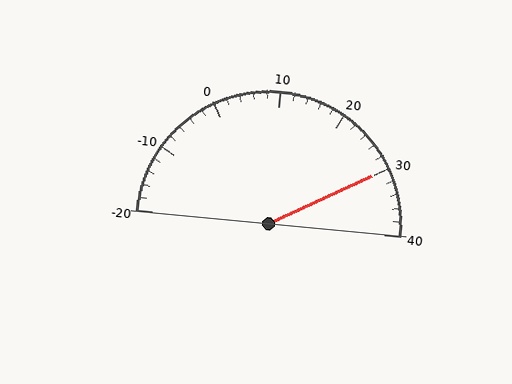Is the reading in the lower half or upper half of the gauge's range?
The reading is in the upper half of the range (-20 to 40).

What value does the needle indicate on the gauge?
The needle indicates approximately 30.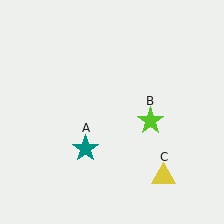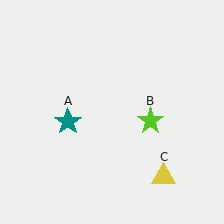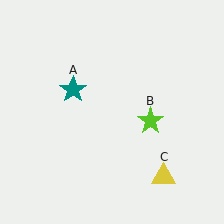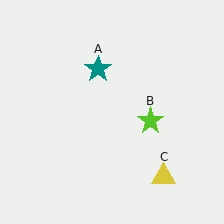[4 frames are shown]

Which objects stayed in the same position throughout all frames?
Lime star (object B) and yellow triangle (object C) remained stationary.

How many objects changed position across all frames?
1 object changed position: teal star (object A).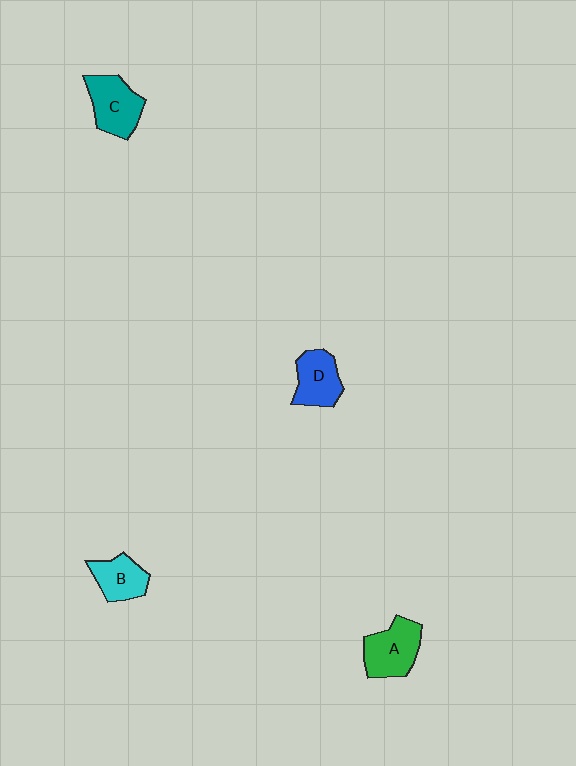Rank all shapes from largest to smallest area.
From largest to smallest: A (green), C (teal), D (blue), B (cyan).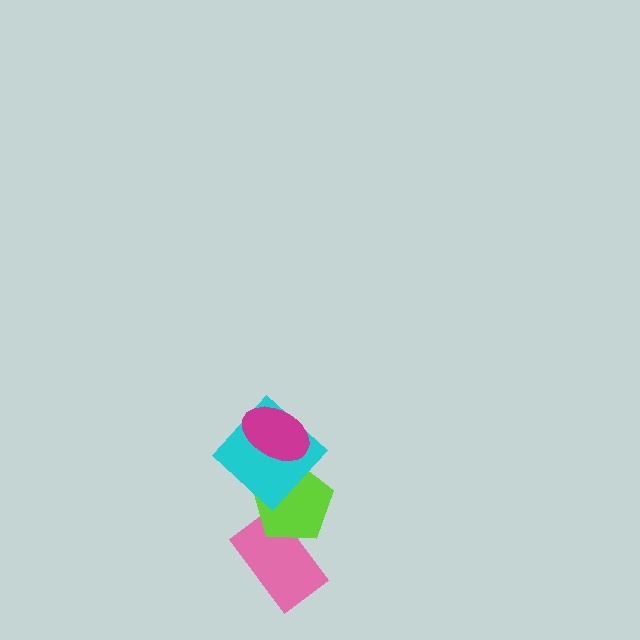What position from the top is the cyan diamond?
The cyan diamond is 2nd from the top.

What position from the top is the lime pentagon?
The lime pentagon is 3rd from the top.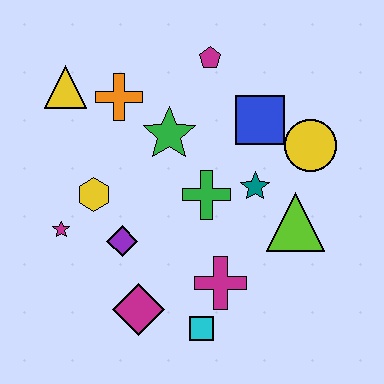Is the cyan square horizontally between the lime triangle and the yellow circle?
No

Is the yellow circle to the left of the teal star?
No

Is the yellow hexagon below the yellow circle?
Yes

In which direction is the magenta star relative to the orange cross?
The magenta star is below the orange cross.